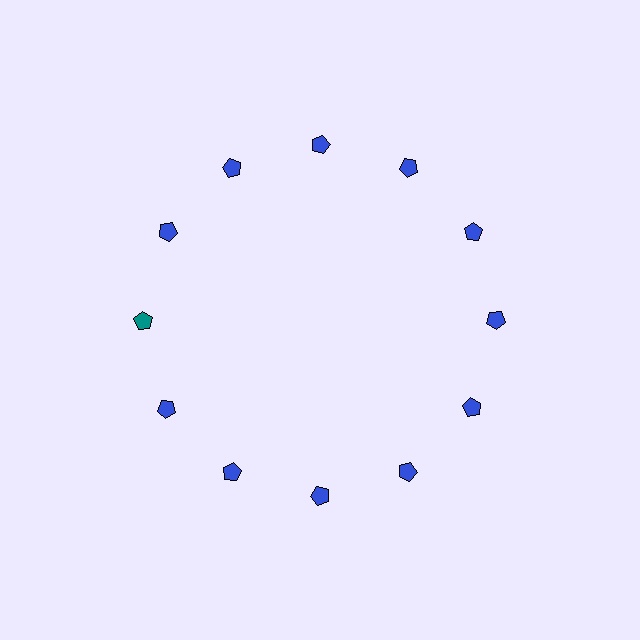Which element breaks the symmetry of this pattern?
The teal pentagon at roughly the 9 o'clock position breaks the symmetry. All other shapes are blue pentagons.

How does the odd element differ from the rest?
It has a different color: teal instead of blue.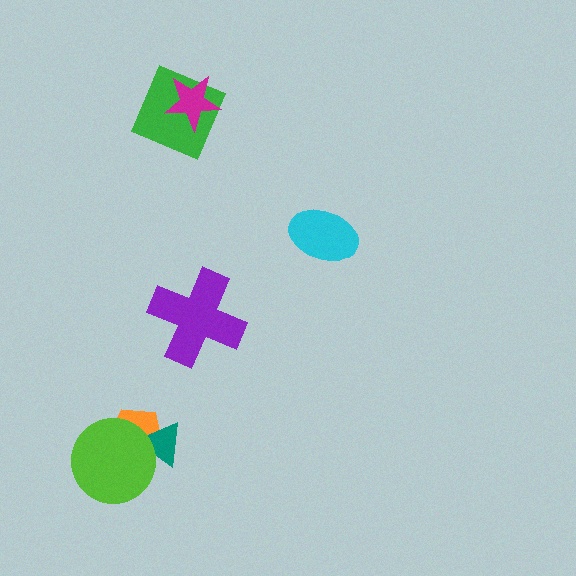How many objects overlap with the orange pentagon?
2 objects overlap with the orange pentagon.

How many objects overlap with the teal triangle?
2 objects overlap with the teal triangle.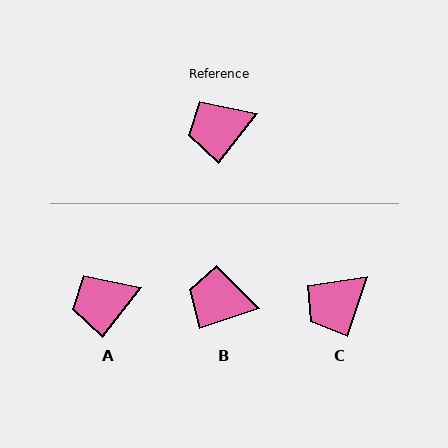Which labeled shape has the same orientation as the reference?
A.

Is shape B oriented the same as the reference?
No, it is off by about 33 degrees.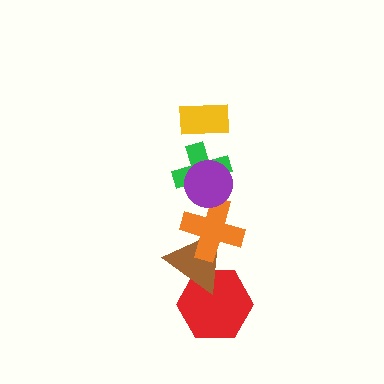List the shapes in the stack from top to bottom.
From top to bottom: the yellow rectangle, the purple circle, the green cross, the orange cross, the brown triangle, the red hexagon.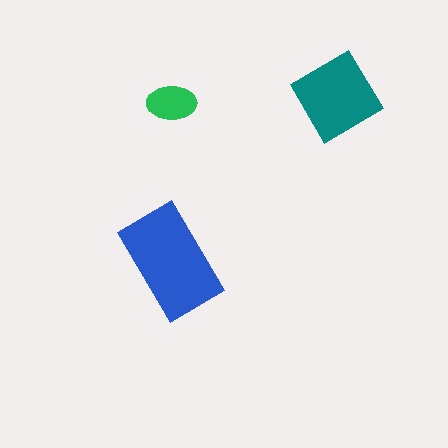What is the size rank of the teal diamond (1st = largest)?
2nd.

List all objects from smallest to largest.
The green ellipse, the teal diamond, the blue rectangle.